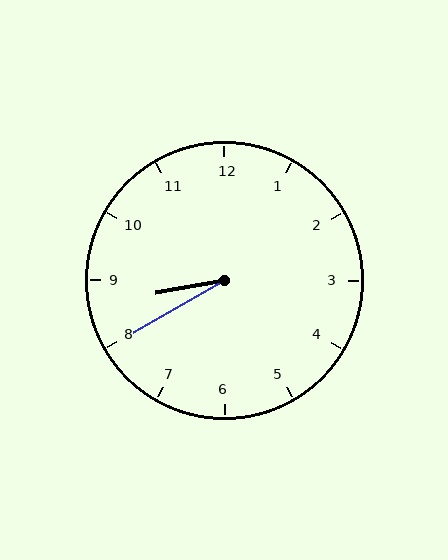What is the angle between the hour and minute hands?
Approximately 20 degrees.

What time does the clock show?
8:40.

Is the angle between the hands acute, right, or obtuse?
It is acute.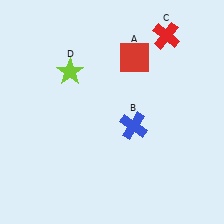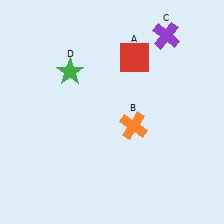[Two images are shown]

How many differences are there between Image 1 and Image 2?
There are 3 differences between the two images.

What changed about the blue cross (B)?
In Image 1, B is blue. In Image 2, it changed to orange.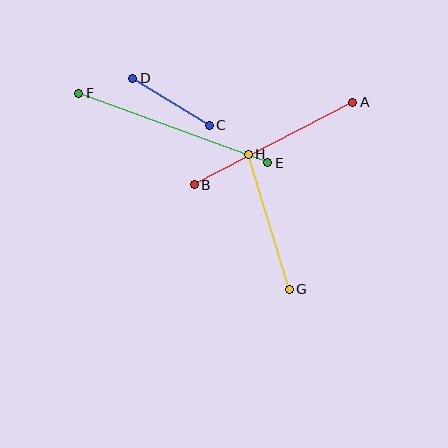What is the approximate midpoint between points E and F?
The midpoint is at approximately (173, 128) pixels.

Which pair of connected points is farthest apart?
Points E and F are farthest apart.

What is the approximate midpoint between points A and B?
The midpoint is at approximately (274, 144) pixels.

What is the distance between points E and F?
The distance is approximately 201 pixels.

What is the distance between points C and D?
The distance is approximately 90 pixels.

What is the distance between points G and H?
The distance is approximately 141 pixels.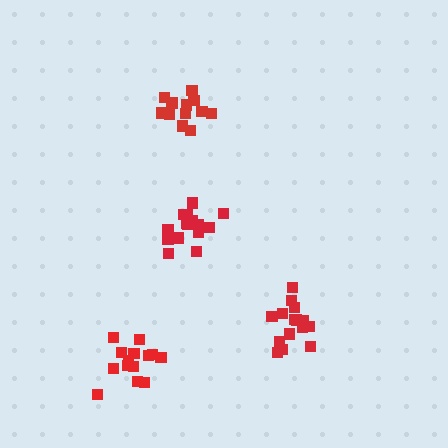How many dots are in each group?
Group 1: 15 dots, Group 2: 12 dots, Group 3: 15 dots, Group 4: 17 dots (59 total).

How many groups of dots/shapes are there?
There are 4 groups.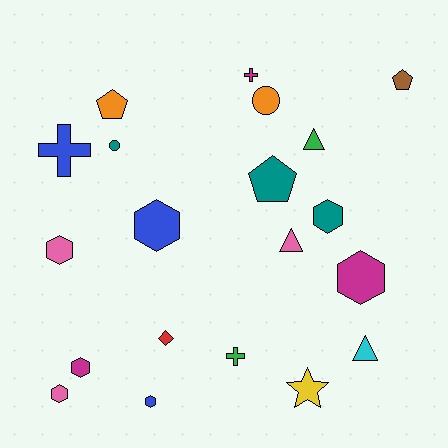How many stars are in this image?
There is 1 star.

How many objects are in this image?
There are 20 objects.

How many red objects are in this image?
There is 1 red object.